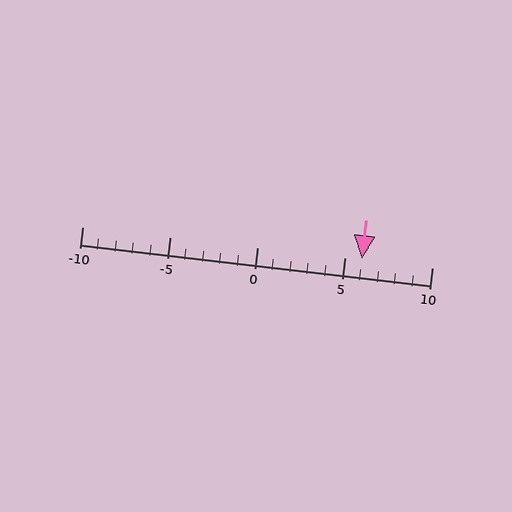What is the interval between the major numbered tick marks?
The major tick marks are spaced 5 units apart.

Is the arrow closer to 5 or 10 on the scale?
The arrow is closer to 5.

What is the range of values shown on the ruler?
The ruler shows values from -10 to 10.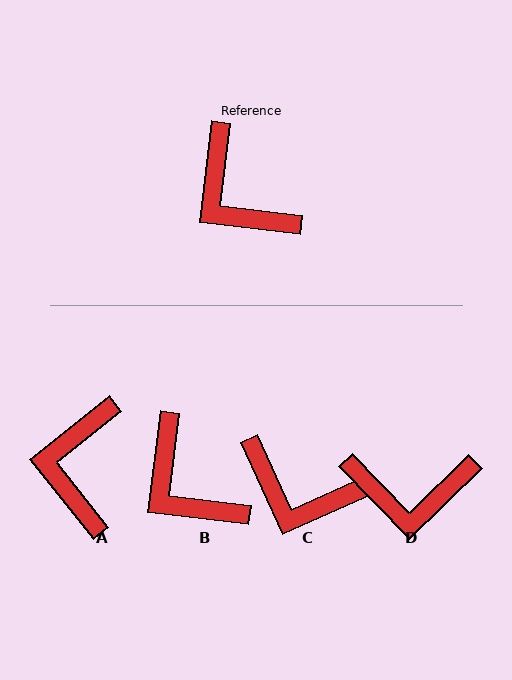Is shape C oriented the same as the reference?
No, it is off by about 31 degrees.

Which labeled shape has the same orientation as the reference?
B.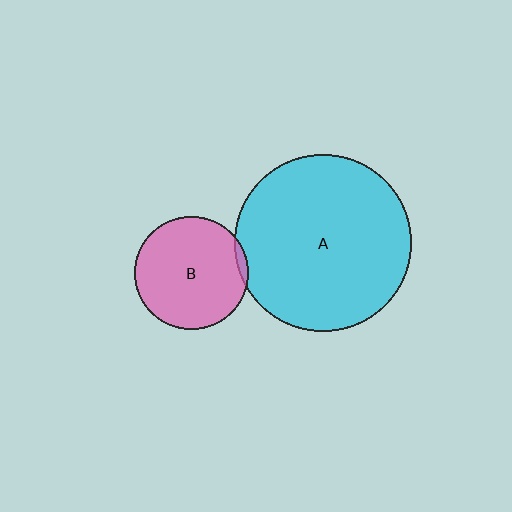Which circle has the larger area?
Circle A (cyan).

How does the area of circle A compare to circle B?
Approximately 2.4 times.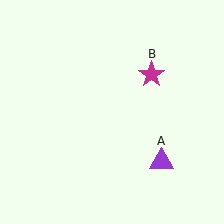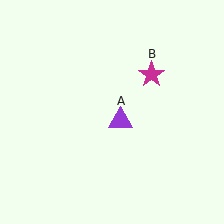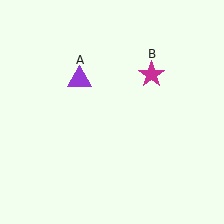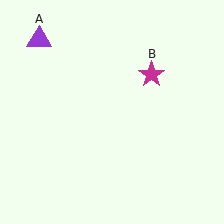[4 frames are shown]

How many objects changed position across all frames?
1 object changed position: purple triangle (object A).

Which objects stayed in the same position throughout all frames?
Magenta star (object B) remained stationary.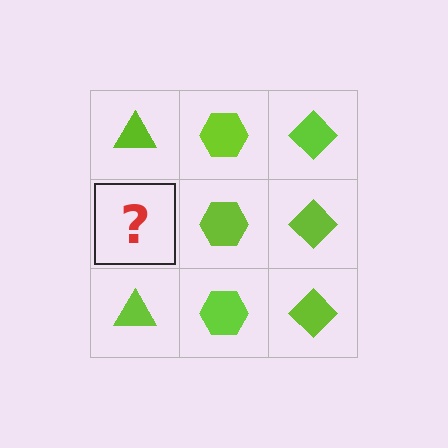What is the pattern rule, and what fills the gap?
The rule is that each column has a consistent shape. The gap should be filled with a lime triangle.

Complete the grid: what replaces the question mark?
The question mark should be replaced with a lime triangle.